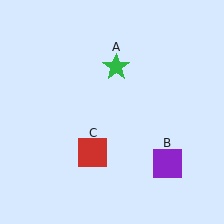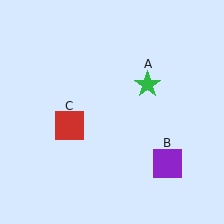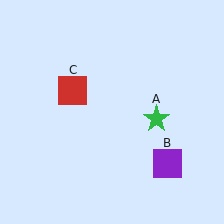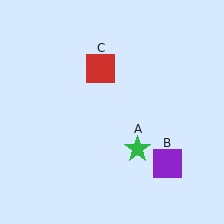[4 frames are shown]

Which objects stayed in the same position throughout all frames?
Purple square (object B) remained stationary.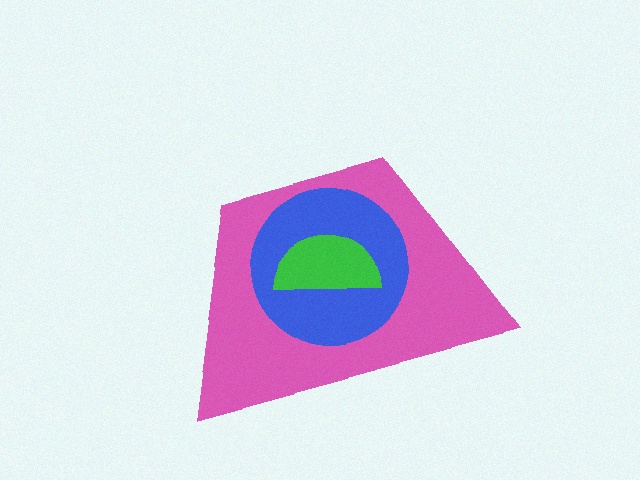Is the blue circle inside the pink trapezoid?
Yes.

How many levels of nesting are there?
3.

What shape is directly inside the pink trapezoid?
The blue circle.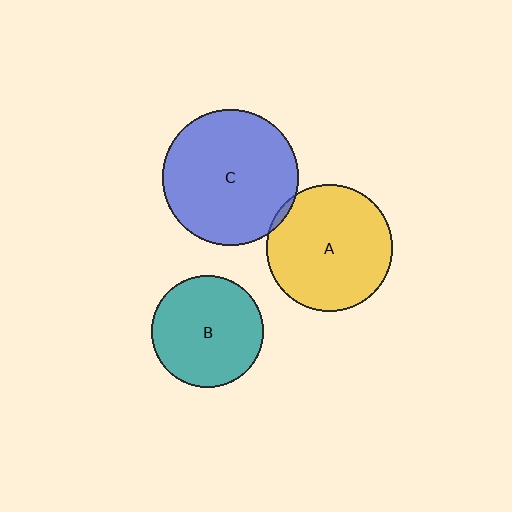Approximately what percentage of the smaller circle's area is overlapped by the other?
Approximately 5%.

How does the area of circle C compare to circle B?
Approximately 1.5 times.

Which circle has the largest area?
Circle C (blue).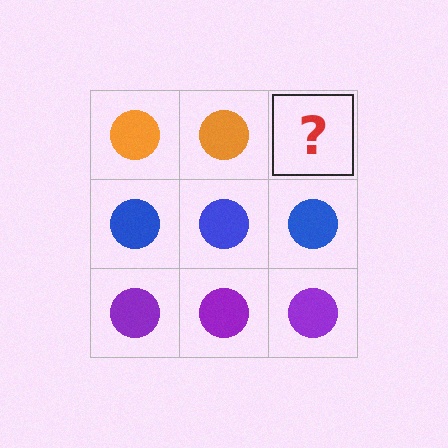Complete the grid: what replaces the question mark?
The question mark should be replaced with an orange circle.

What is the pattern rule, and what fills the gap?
The rule is that each row has a consistent color. The gap should be filled with an orange circle.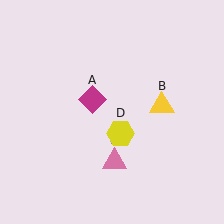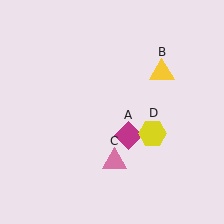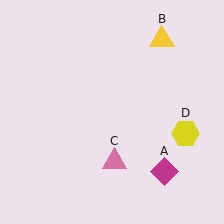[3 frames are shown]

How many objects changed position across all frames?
3 objects changed position: magenta diamond (object A), yellow triangle (object B), yellow hexagon (object D).